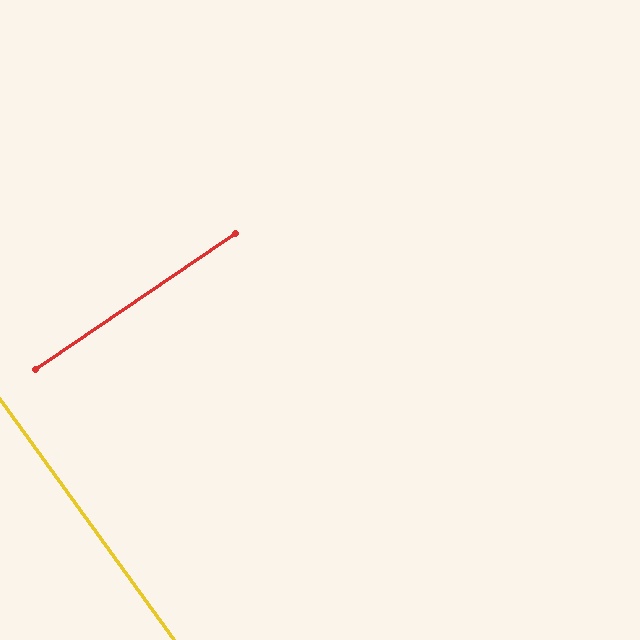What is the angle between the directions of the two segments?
Approximately 88 degrees.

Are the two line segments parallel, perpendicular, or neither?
Perpendicular — they meet at approximately 88°.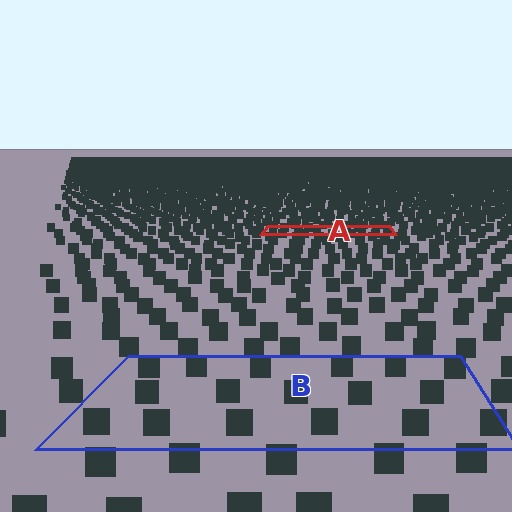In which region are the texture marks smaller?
The texture marks are smaller in region A, because it is farther away.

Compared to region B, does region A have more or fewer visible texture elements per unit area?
Region A has more texture elements per unit area — they are packed more densely because it is farther away.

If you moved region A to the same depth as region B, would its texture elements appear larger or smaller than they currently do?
They would appear larger. At a closer depth, the same texture elements are projected at a bigger on-screen size.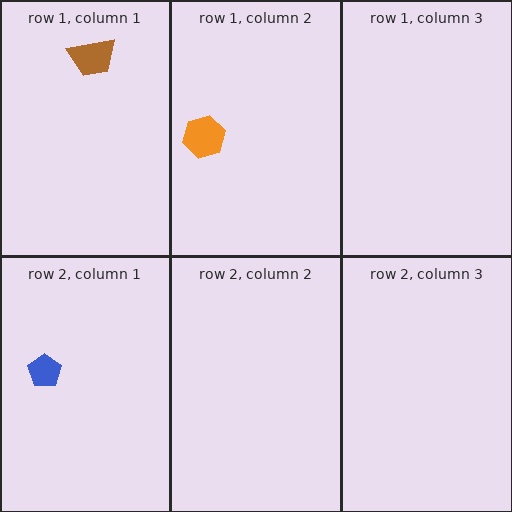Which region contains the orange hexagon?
The row 1, column 2 region.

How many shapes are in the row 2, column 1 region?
1.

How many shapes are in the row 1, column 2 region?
1.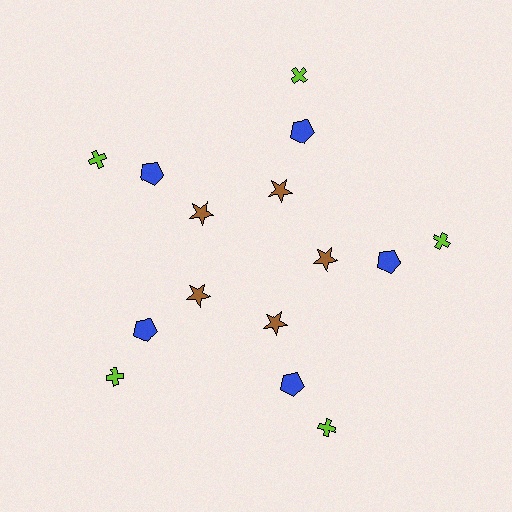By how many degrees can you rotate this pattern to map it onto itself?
The pattern maps onto itself every 72 degrees of rotation.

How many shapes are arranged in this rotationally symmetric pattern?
There are 15 shapes, arranged in 5 groups of 3.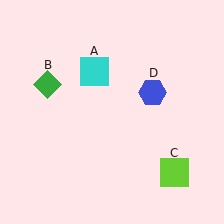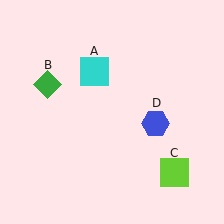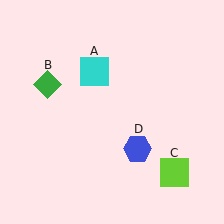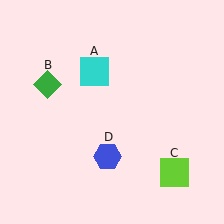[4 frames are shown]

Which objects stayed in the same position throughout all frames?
Cyan square (object A) and green diamond (object B) and lime square (object C) remained stationary.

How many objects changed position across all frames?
1 object changed position: blue hexagon (object D).